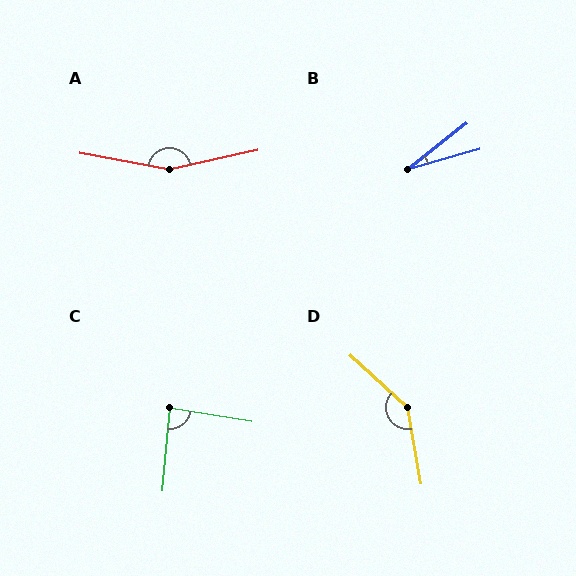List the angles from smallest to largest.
B (23°), C (86°), D (142°), A (157°).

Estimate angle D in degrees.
Approximately 142 degrees.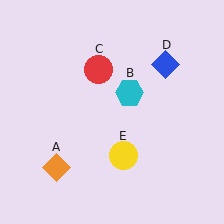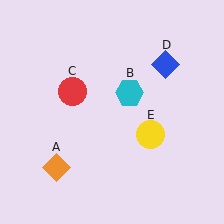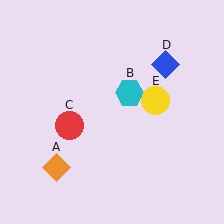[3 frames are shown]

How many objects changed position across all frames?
2 objects changed position: red circle (object C), yellow circle (object E).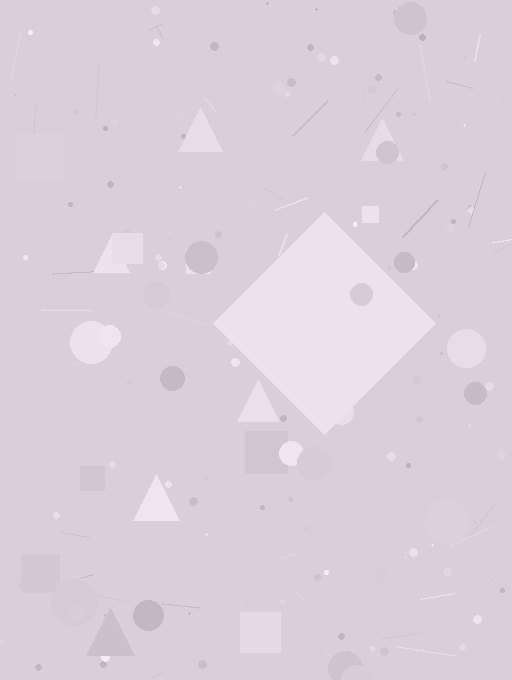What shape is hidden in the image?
A diamond is hidden in the image.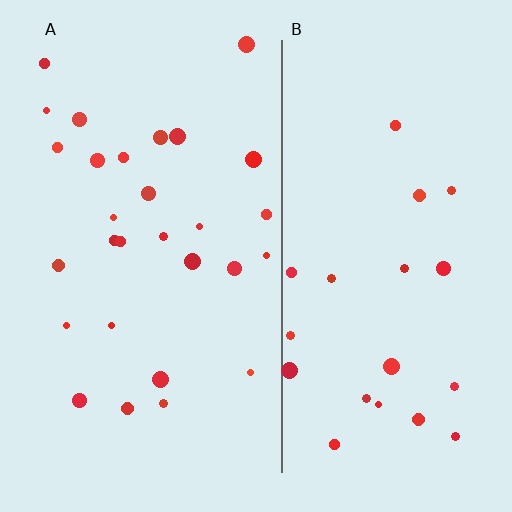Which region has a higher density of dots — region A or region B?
A (the left).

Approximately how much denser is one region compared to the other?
Approximately 1.4× — region A over region B.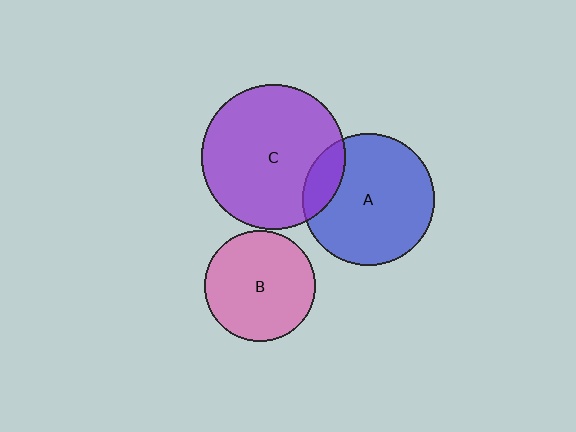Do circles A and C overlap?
Yes.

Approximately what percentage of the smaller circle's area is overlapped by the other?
Approximately 15%.